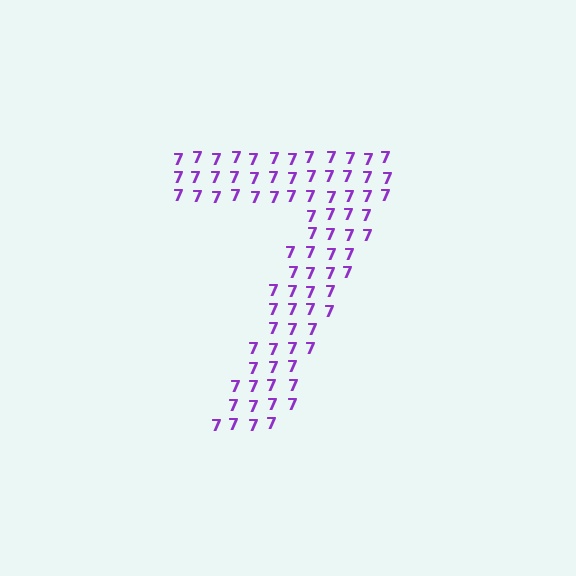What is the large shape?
The large shape is the digit 7.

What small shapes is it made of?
It is made of small digit 7's.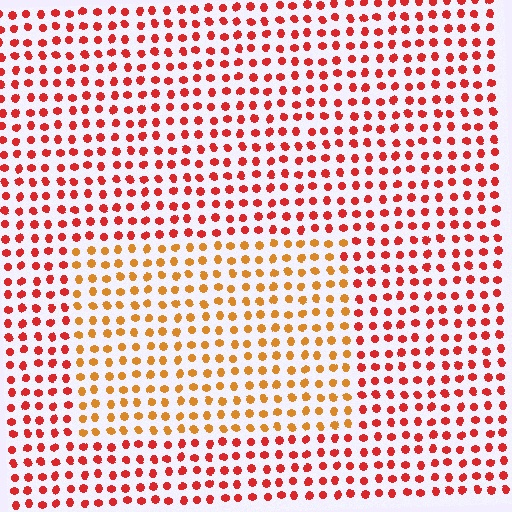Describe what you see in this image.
The image is filled with small red elements in a uniform arrangement. A rectangle-shaped region is visible where the elements are tinted to a slightly different hue, forming a subtle color boundary.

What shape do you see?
I see a rectangle.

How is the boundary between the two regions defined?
The boundary is defined purely by a slight shift in hue (about 35 degrees). Spacing, size, and orientation are identical on both sides.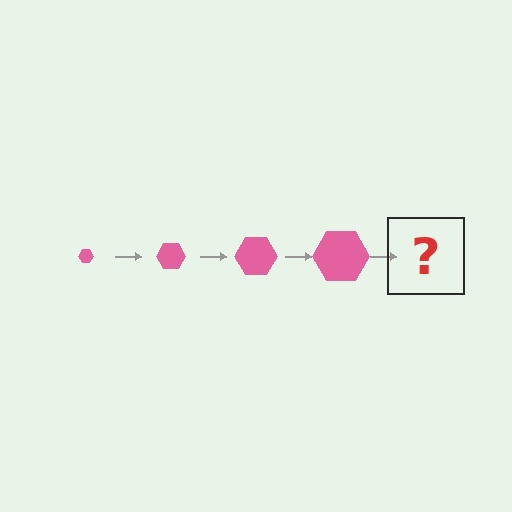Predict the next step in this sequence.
The next step is a pink hexagon, larger than the previous one.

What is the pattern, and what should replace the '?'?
The pattern is that the hexagon gets progressively larger each step. The '?' should be a pink hexagon, larger than the previous one.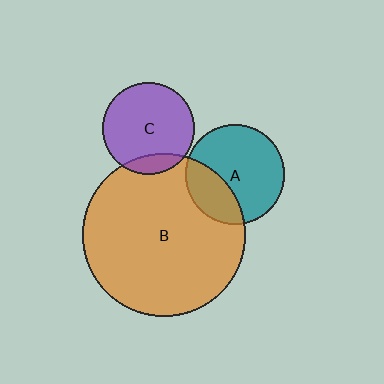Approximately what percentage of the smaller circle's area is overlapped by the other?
Approximately 15%.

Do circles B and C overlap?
Yes.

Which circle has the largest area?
Circle B (orange).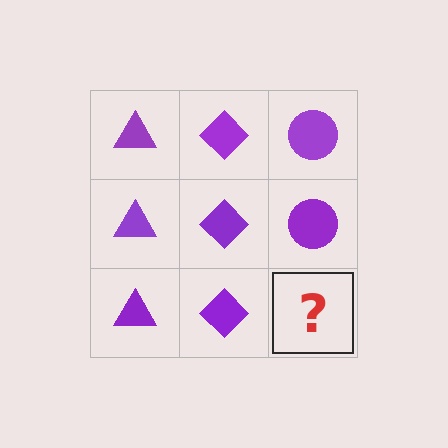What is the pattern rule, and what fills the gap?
The rule is that each column has a consistent shape. The gap should be filled with a purple circle.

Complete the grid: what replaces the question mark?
The question mark should be replaced with a purple circle.